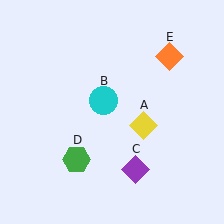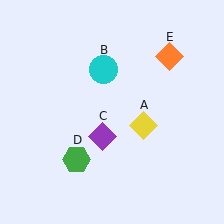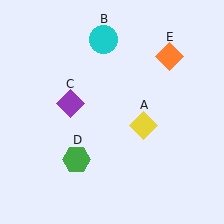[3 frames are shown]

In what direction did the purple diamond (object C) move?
The purple diamond (object C) moved up and to the left.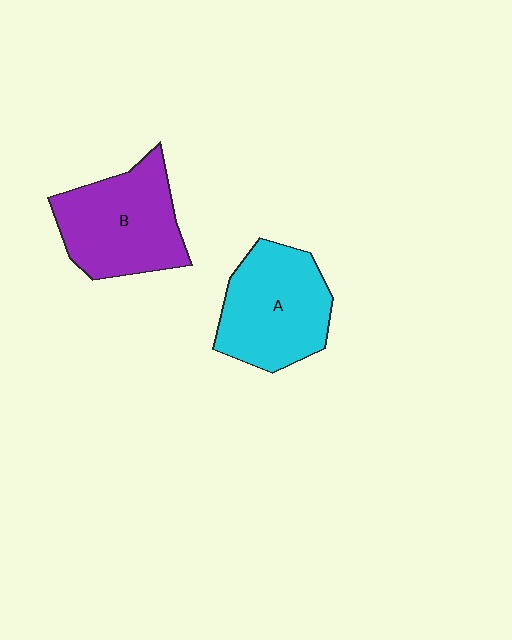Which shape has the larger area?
Shape B (purple).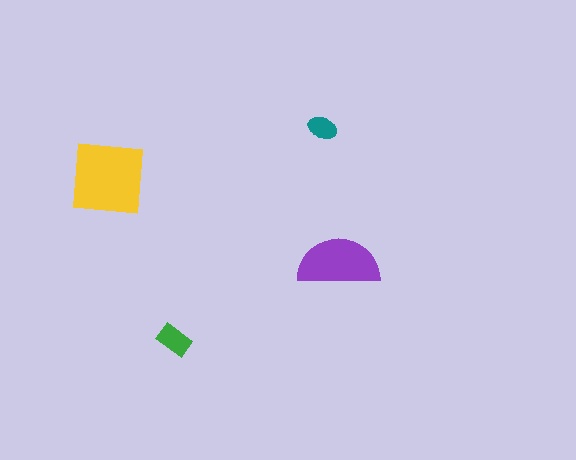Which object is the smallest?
The teal ellipse.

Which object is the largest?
The yellow square.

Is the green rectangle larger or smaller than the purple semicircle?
Smaller.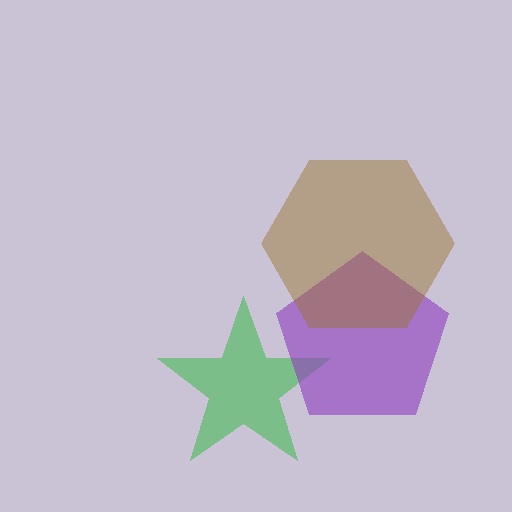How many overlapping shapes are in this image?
There are 3 overlapping shapes in the image.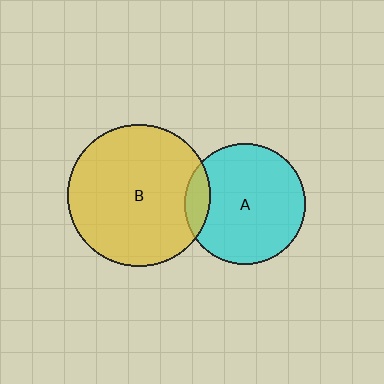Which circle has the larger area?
Circle B (yellow).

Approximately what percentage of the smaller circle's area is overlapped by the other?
Approximately 10%.